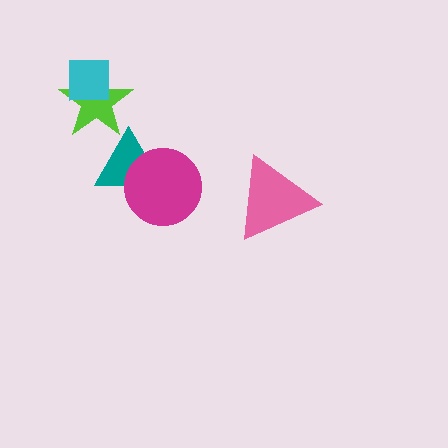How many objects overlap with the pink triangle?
0 objects overlap with the pink triangle.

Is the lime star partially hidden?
Yes, it is partially covered by another shape.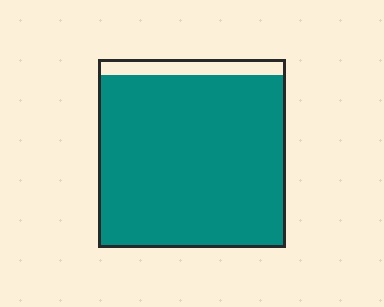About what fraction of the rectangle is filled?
About nine tenths (9/10).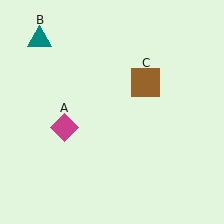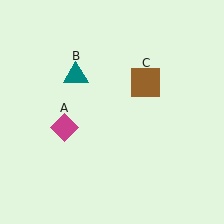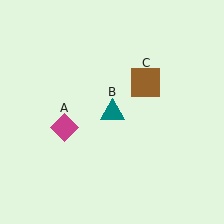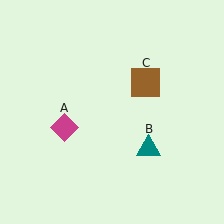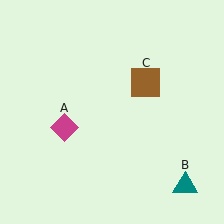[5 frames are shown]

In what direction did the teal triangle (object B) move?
The teal triangle (object B) moved down and to the right.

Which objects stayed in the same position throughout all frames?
Magenta diamond (object A) and brown square (object C) remained stationary.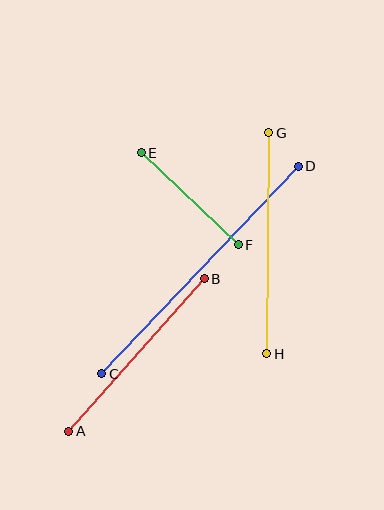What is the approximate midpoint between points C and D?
The midpoint is at approximately (200, 270) pixels.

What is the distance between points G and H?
The distance is approximately 221 pixels.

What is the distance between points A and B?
The distance is approximately 204 pixels.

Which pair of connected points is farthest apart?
Points C and D are farthest apart.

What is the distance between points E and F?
The distance is approximately 134 pixels.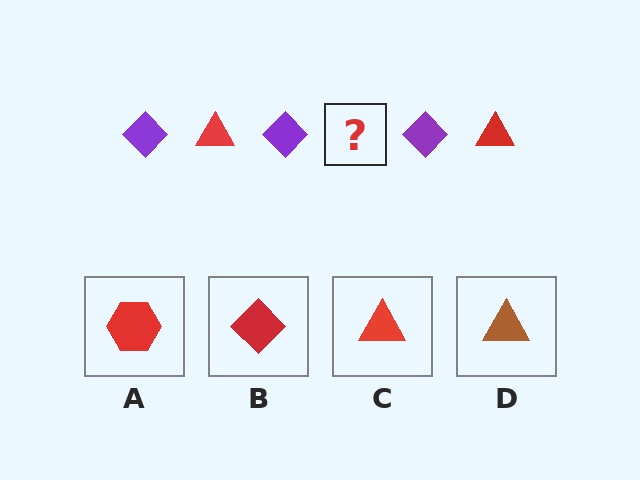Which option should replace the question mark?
Option C.